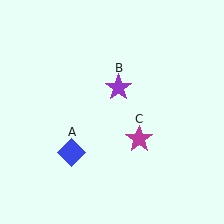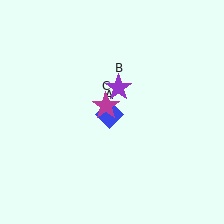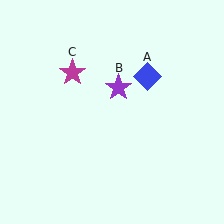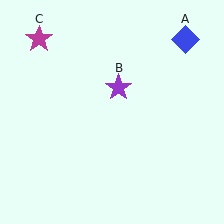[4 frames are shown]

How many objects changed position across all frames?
2 objects changed position: blue diamond (object A), magenta star (object C).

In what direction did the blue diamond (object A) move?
The blue diamond (object A) moved up and to the right.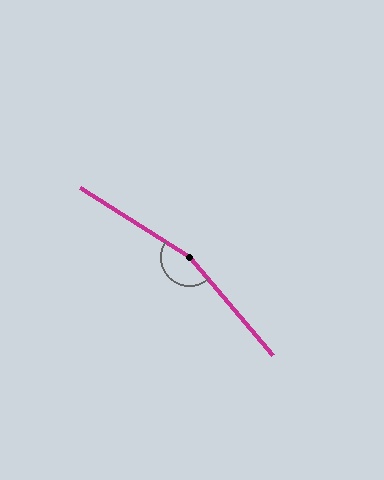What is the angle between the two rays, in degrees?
Approximately 163 degrees.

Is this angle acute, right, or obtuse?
It is obtuse.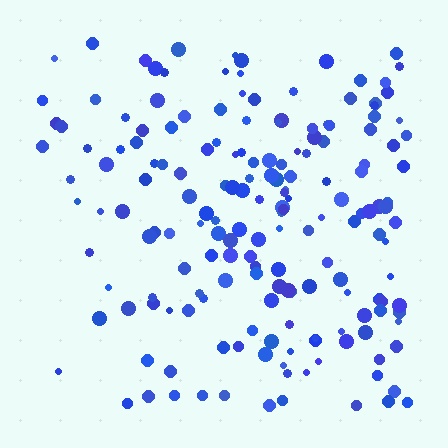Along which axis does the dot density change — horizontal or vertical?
Horizontal.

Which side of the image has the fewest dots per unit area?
The left.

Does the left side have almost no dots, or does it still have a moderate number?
Still a moderate number, just noticeably fewer than the right.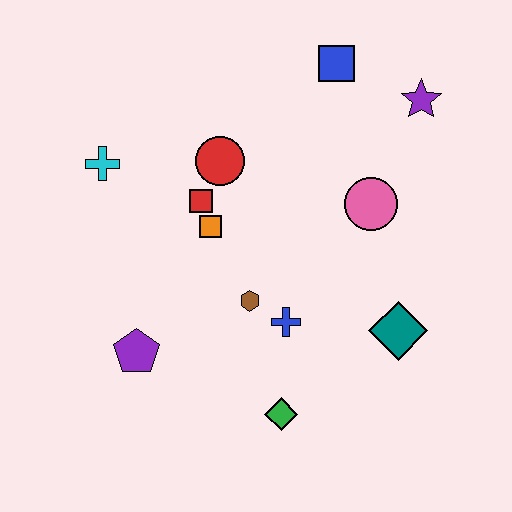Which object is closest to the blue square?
The purple star is closest to the blue square.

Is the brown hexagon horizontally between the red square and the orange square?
No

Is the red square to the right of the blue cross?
No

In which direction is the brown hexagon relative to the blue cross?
The brown hexagon is to the left of the blue cross.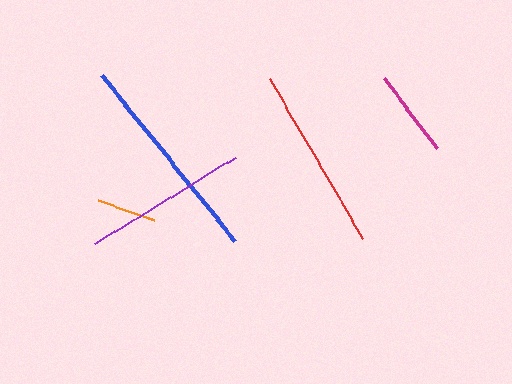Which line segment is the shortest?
The orange line is the shortest at approximately 60 pixels.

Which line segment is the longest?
The blue line is the longest at approximately 212 pixels.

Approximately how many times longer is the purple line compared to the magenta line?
The purple line is approximately 1.9 times the length of the magenta line.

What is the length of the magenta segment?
The magenta segment is approximately 88 pixels long.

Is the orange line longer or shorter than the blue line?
The blue line is longer than the orange line.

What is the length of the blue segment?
The blue segment is approximately 212 pixels long.